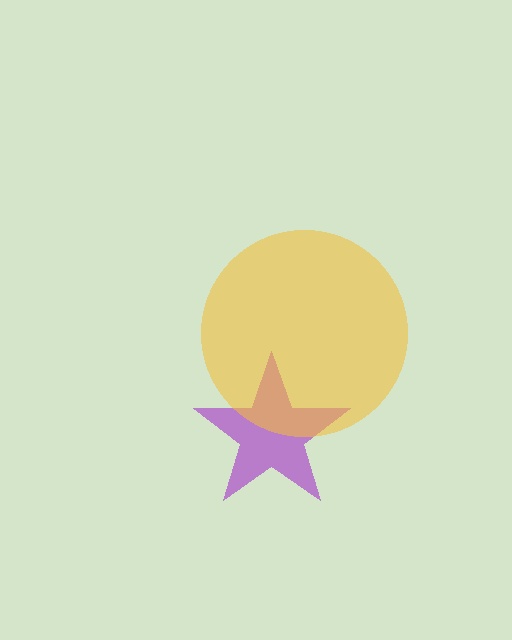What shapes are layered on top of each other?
The layered shapes are: a purple star, a yellow circle.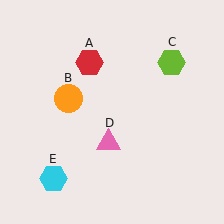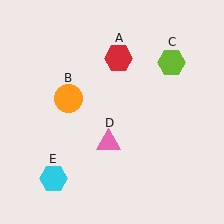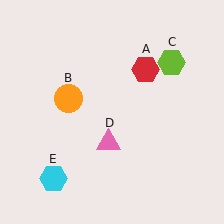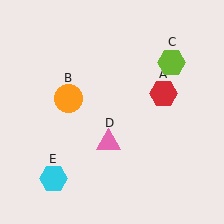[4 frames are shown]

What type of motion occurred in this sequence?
The red hexagon (object A) rotated clockwise around the center of the scene.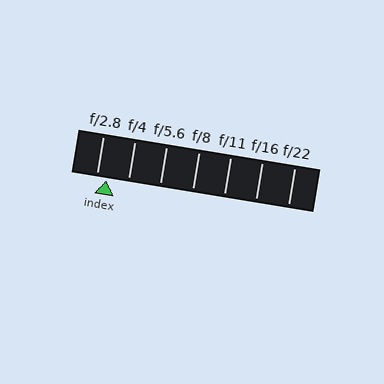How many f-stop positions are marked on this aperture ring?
There are 7 f-stop positions marked.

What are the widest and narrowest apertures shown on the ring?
The widest aperture shown is f/2.8 and the narrowest is f/22.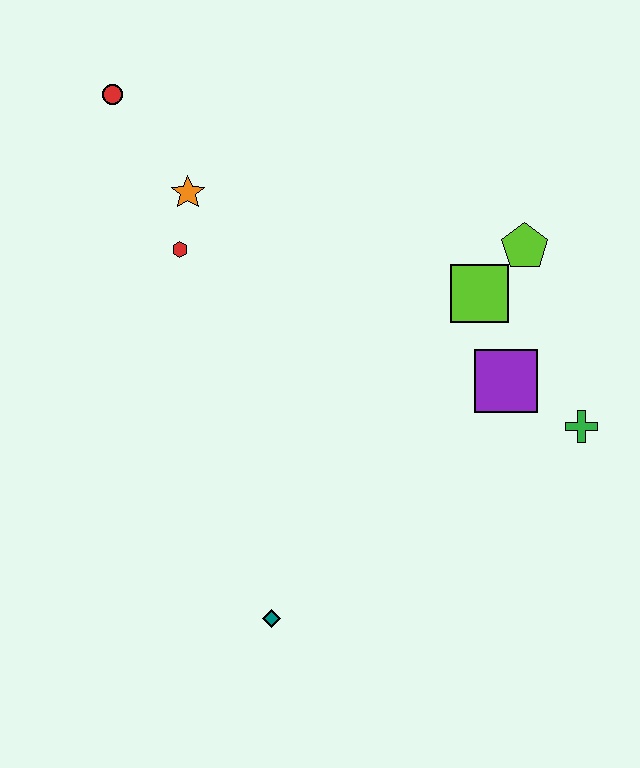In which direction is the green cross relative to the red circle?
The green cross is to the right of the red circle.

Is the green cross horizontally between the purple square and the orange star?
No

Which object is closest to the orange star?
The red hexagon is closest to the orange star.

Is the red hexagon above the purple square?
Yes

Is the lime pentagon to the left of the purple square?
No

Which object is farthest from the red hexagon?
The green cross is farthest from the red hexagon.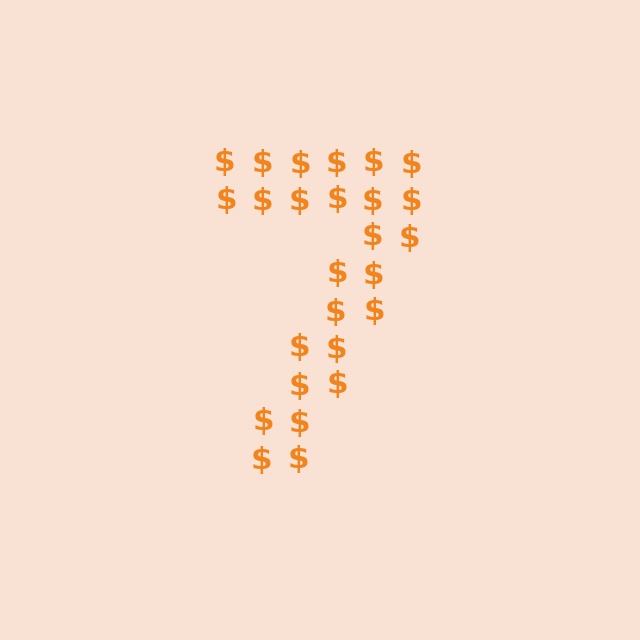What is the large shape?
The large shape is the digit 7.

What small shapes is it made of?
It is made of small dollar signs.